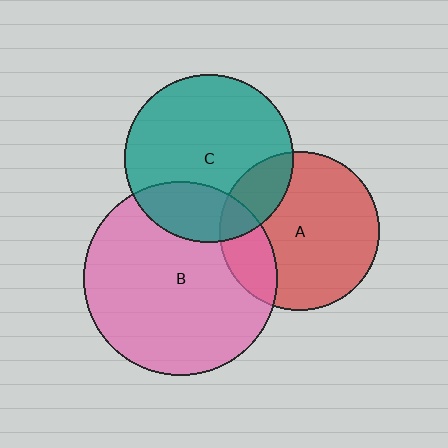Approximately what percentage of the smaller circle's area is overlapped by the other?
Approximately 25%.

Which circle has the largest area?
Circle B (pink).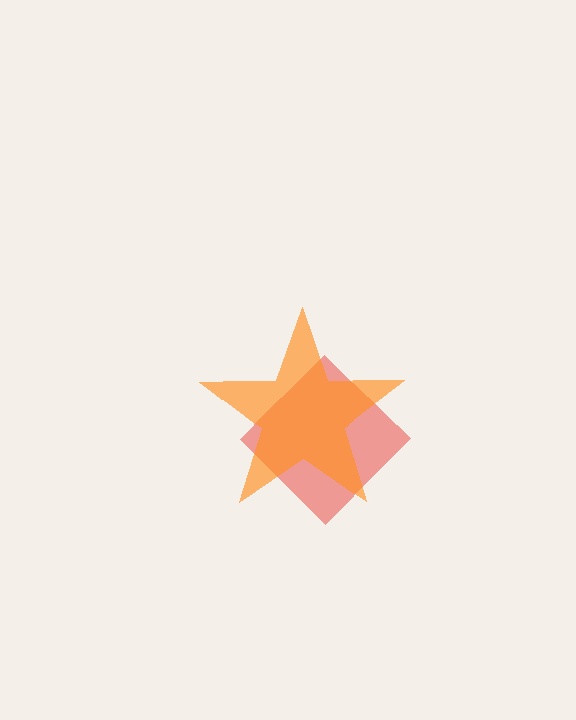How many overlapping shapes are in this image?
There are 2 overlapping shapes in the image.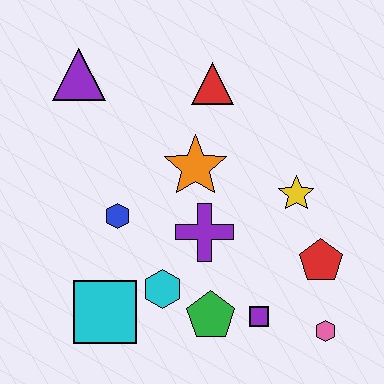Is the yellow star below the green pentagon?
No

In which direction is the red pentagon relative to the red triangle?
The red pentagon is below the red triangle.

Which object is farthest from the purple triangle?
The pink hexagon is farthest from the purple triangle.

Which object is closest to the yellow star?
The red pentagon is closest to the yellow star.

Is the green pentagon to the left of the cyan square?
No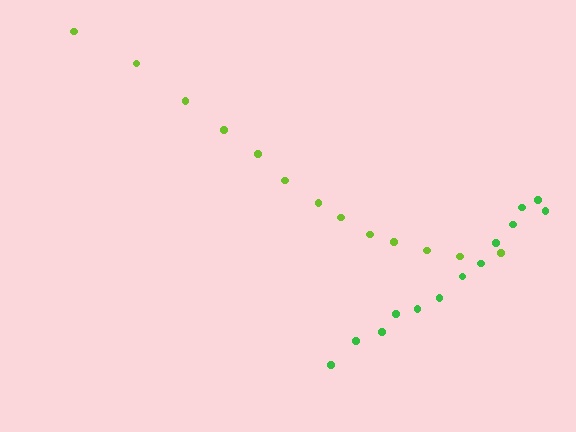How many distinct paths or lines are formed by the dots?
There are 2 distinct paths.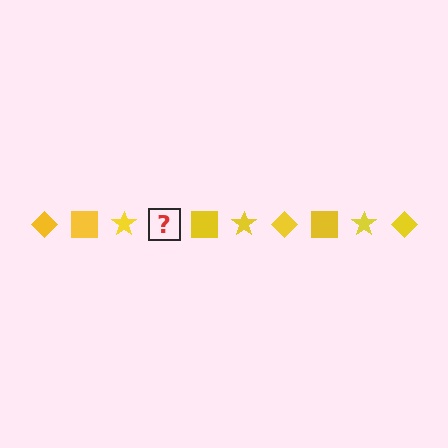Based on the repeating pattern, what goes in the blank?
The blank should be a yellow diamond.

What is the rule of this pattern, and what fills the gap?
The rule is that the pattern cycles through diamond, square, star shapes in yellow. The gap should be filled with a yellow diamond.